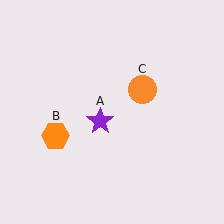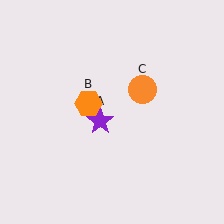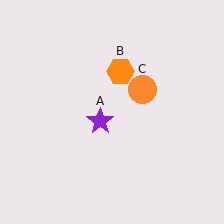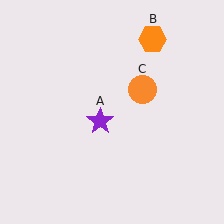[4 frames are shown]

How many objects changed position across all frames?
1 object changed position: orange hexagon (object B).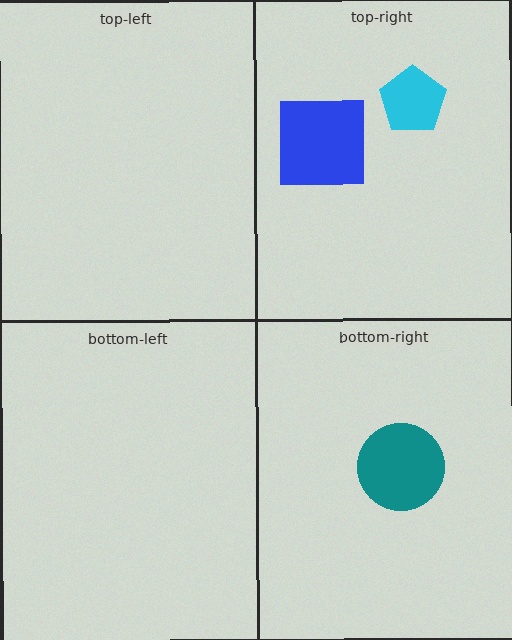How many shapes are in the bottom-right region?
1.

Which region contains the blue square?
The top-right region.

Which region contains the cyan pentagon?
The top-right region.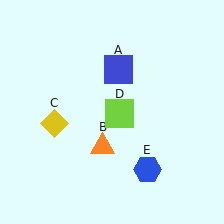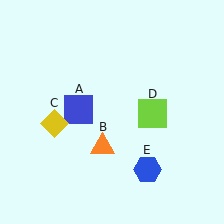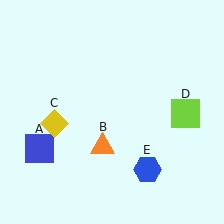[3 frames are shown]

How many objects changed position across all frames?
2 objects changed position: blue square (object A), lime square (object D).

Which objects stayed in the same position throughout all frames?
Orange triangle (object B) and yellow diamond (object C) and blue hexagon (object E) remained stationary.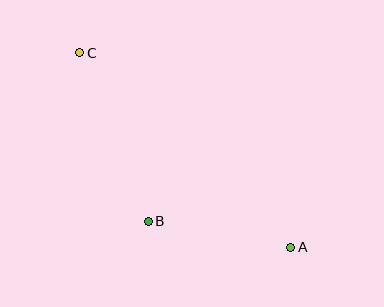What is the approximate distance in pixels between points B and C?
The distance between B and C is approximately 182 pixels.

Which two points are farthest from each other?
Points A and C are farthest from each other.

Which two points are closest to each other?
Points A and B are closest to each other.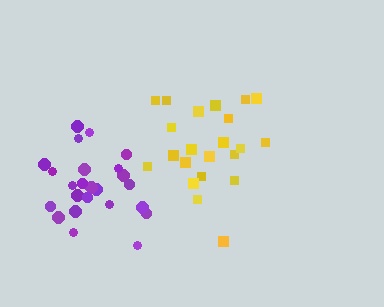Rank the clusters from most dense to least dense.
purple, yellow.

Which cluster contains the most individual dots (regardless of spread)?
Purple (24).